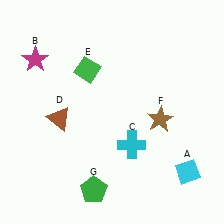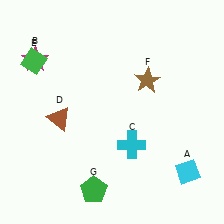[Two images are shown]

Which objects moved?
The objects that moved are: the green diamond (E), the brown star (F).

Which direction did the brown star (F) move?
The brown star (F) moved up.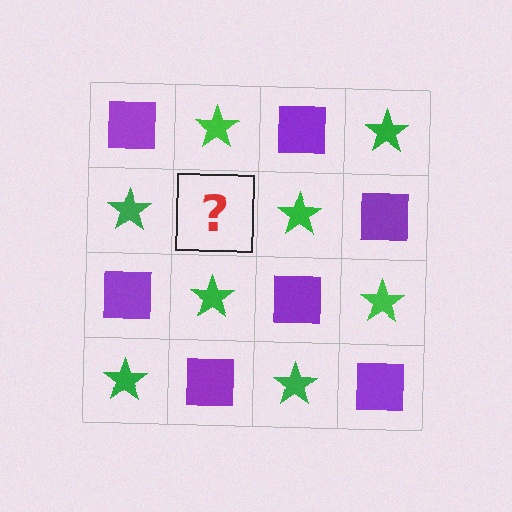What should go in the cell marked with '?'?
The missing cell should contain a purple square.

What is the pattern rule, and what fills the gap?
The rule is that it alternates purple square and green star in a checkerboard pattern. The gap should be filled with a purple square.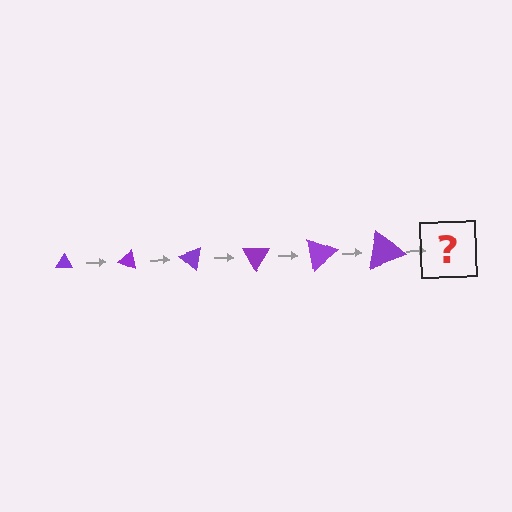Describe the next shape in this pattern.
It should be a triangle, larger than the previous one and rotated 120 degrees from the start.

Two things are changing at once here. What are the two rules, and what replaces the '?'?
The two rules are that the triangle grows larger each step and it rotates 20 degrees each step. The '?' should be a triangle, larger than the previous one and rotated 120 degrees from the start.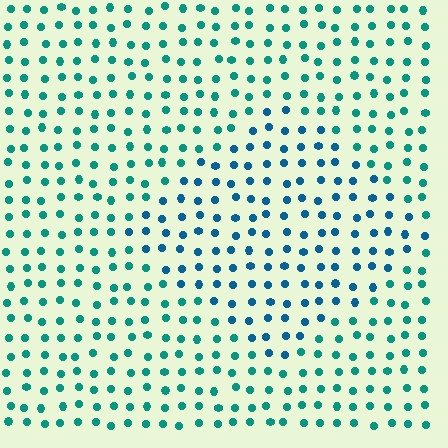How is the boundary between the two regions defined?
The boundary is defined purely by a slight shift in hue (about 31 degrees). Spacing, size, and orientation are identical on both sides.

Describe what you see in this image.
The image is filled with small teal elements in a uniform arrangement. A diamond-shaped region is visible where the elements are tinted to a slightly different hue, forming a subtle color boundary.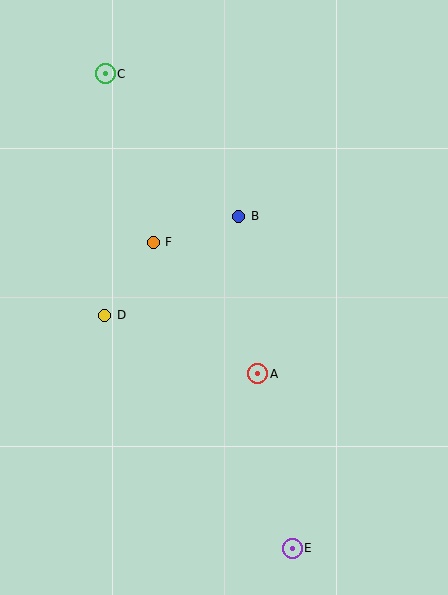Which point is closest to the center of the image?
Point B at (239, 216) is closest to the center.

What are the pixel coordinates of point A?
Point A is at (258, 374).